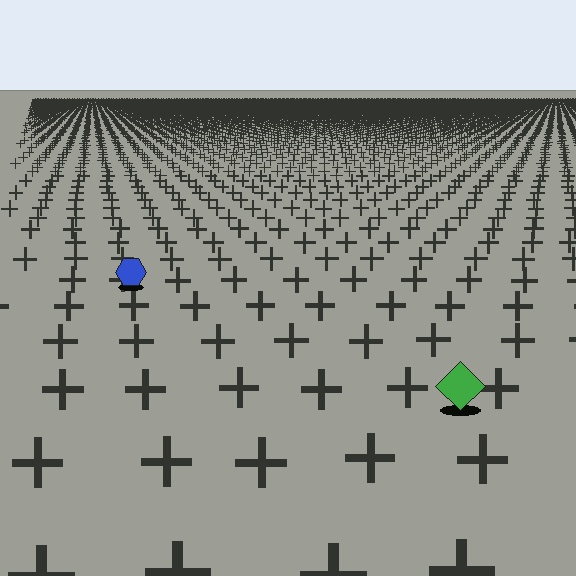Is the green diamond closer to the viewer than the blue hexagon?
Yes. The green diamond is closer — you can tell from the texture gradient: the ground texture is coarser near it.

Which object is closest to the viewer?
The green diamond is closest. The texture marks near it are larger and more spread out.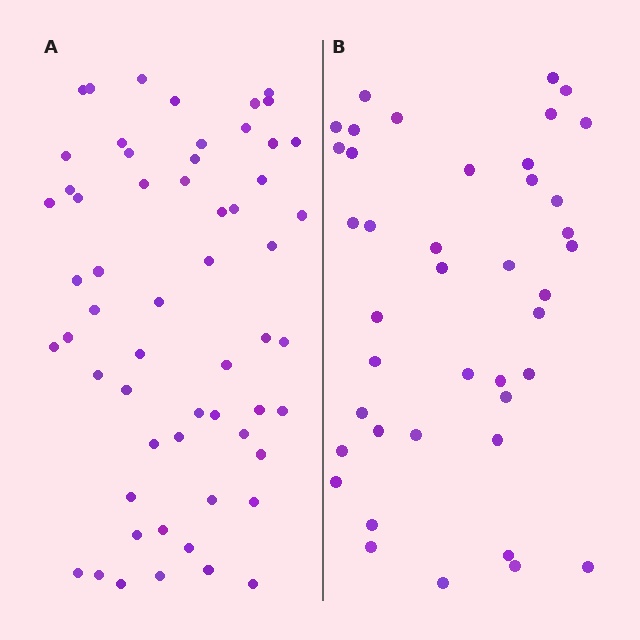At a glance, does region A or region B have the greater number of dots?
Region A (the left region) has more dots.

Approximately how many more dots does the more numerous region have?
Region A has approximately 15 more dots than region B.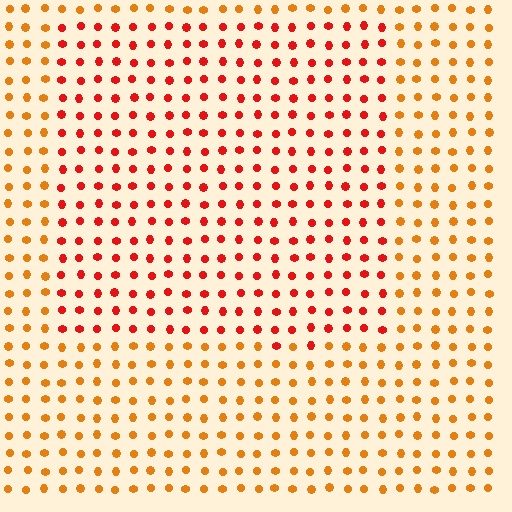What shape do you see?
I see a rectangle.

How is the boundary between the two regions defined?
The boundary is defined purely by a slight shift in hue (about 33 degrees). Spacing, size, and orientation are identical on both sides.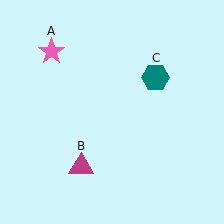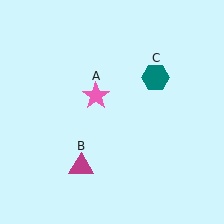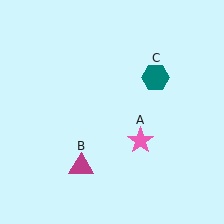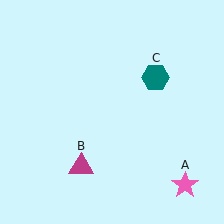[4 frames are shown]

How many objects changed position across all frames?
1 object changed position: pink star (object A).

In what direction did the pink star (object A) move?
The pink star (object A) moved down and to the right.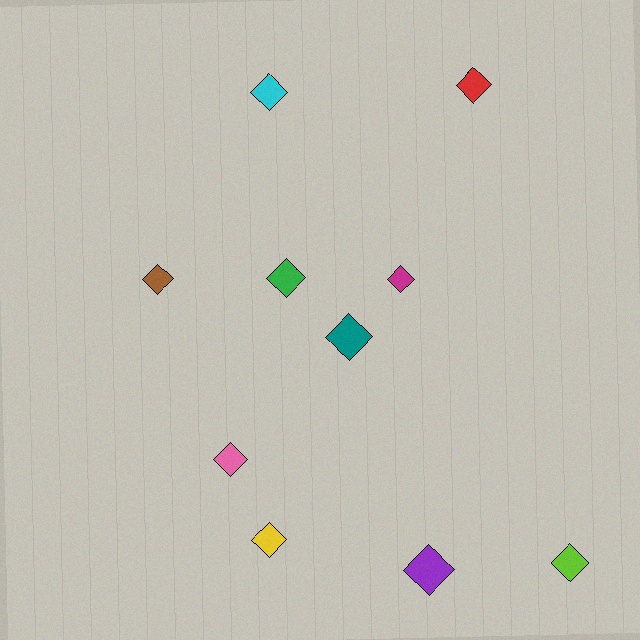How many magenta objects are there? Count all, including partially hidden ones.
There is 1 magenta object.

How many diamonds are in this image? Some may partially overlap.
There are 10 diamonds.